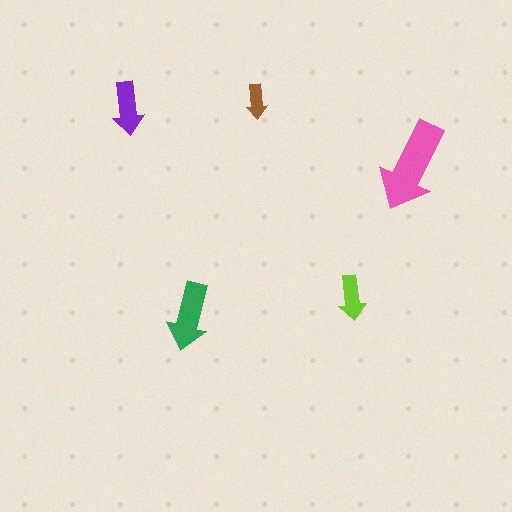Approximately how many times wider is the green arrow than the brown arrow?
About 2 times wider.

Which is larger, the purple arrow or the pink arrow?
The pink one.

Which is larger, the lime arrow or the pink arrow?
The pink one.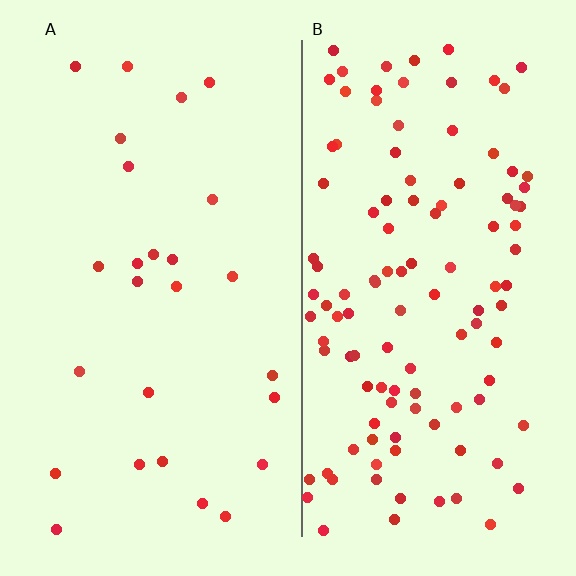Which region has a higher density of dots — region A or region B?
B (the right).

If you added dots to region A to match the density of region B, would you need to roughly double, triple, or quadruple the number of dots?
Approximately quadruple.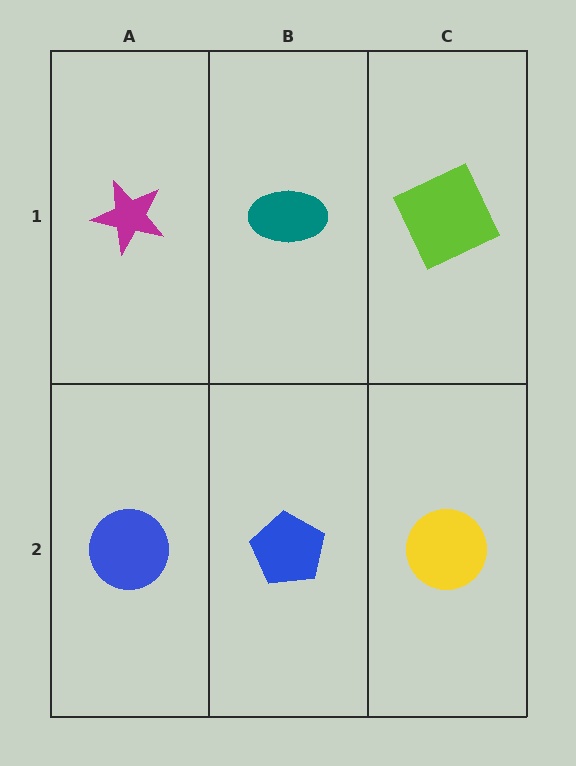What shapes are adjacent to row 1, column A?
A blue circle (row 2, column A), a teal ellipse (row 1, column B).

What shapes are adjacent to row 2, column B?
A teal ellipse (row 1, column B), a blue circle (row 2, column A), a yellow circle (row 2, column C).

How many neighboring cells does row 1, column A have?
2.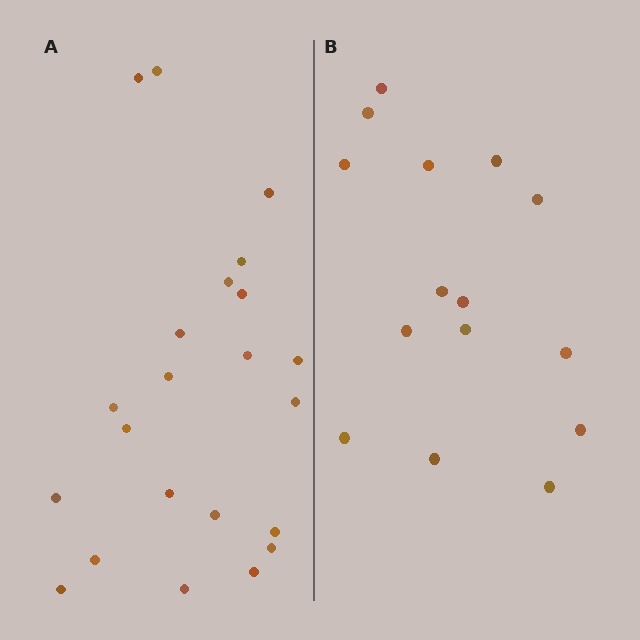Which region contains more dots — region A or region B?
Region A (the left region) has more dots.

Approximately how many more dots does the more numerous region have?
Region A has roughly 8 or so more dots than region B.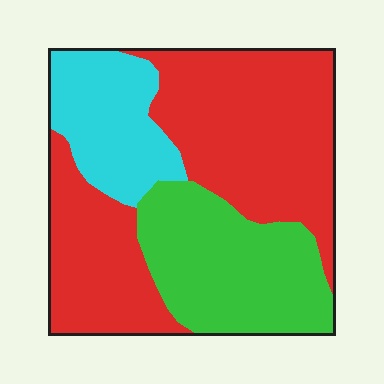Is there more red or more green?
Red.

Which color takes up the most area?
Red, at roughly 55%.